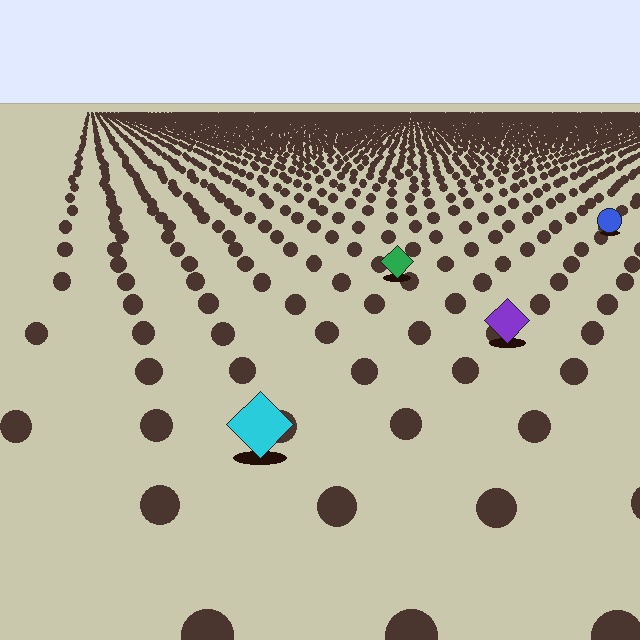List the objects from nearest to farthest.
From nearest to farthest: the cyan diamond, the purple diamond, the green diamond, the blue circle.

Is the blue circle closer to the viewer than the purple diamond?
No. The purple diamond is closer — you can tell from the texture gradient: the ground texture is coarser near it.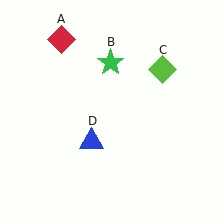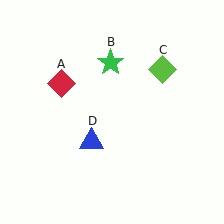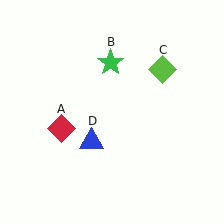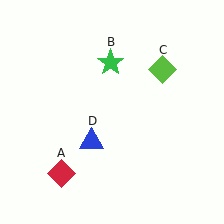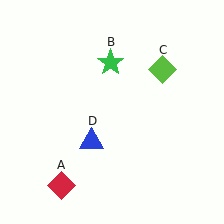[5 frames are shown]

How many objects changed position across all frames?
1 object changed position: red diamond (object A).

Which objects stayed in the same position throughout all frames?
Green star (object B) and lime diamond (object C) and blue triangle (object D) remained stationary.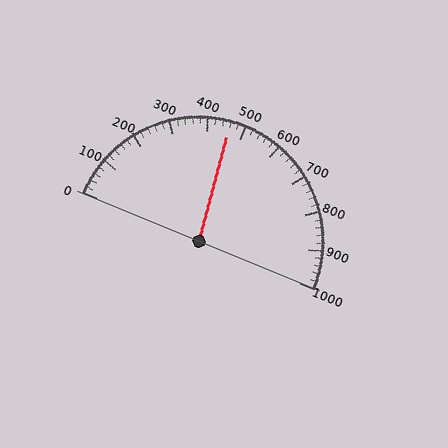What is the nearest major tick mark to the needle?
The nearest major tick mark is 500.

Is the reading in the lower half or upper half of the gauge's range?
The reading is in the lower half of the range (0 to 1000).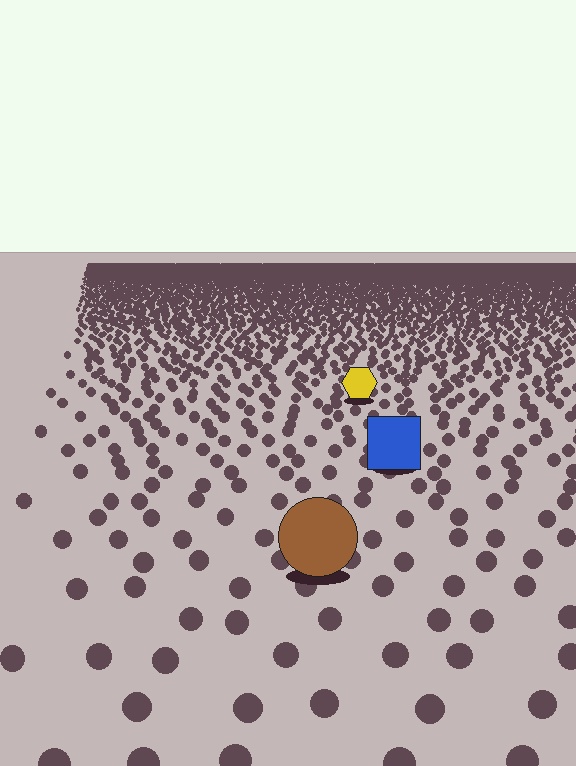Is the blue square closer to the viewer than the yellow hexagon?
Yes. The blue square is closer — you can tell from the texture gradient: the ground texture is coarser near it.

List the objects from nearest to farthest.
From nearest to farthest: the brown circle, the blue square, the yellow hexagon.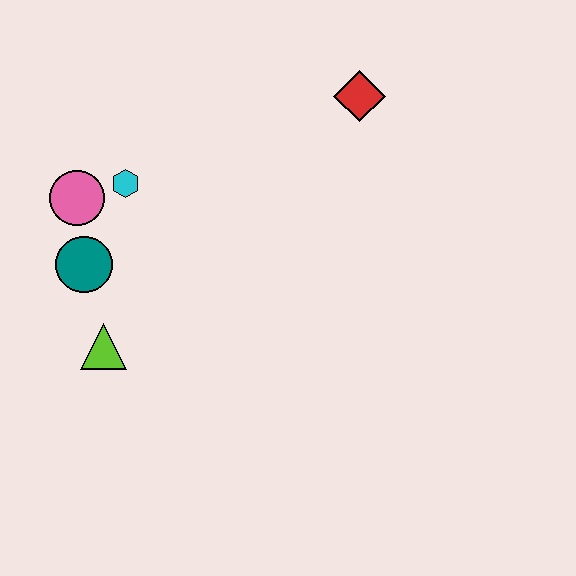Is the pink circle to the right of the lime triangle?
No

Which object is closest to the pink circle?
The cyan hexagon is closest to the pink circle.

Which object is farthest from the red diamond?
The lime triangle is farthest from the red diamond.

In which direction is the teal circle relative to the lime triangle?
The teal circle is above the lime triangle.